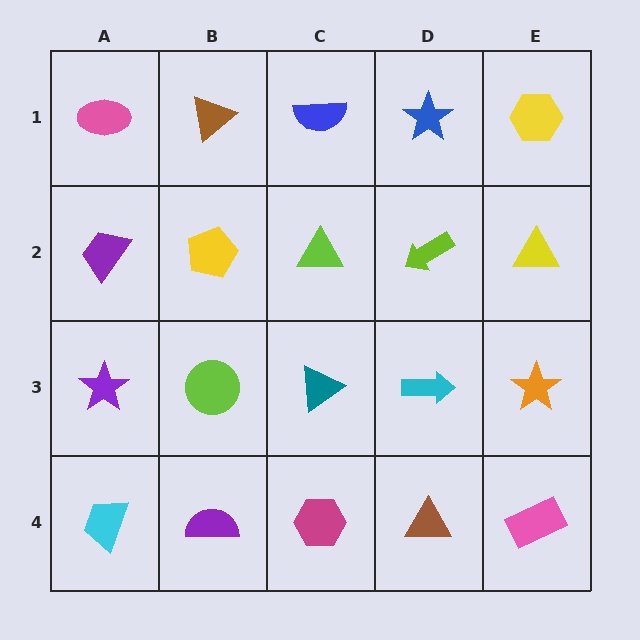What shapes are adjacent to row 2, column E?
A yellow hexagon (row 1, column E), an orange star (row 3, column E), a lime arrow (row 2, column D).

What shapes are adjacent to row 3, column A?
A purple trapezoid (row 2, column A), a cyan trapezoid (row 4, column A), a lime circle (row 3, column B).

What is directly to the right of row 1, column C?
A blue star.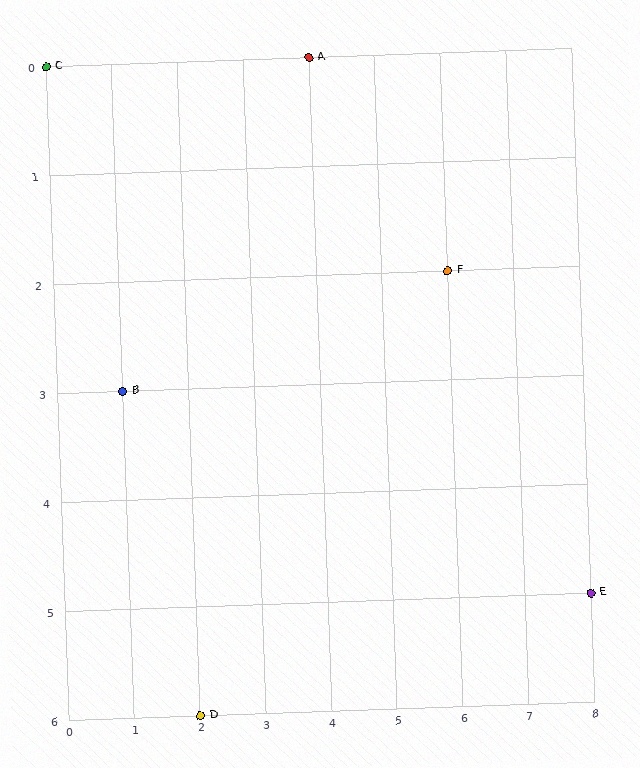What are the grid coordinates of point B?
Point B is at grid coordinates (1, 3).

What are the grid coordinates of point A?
Point A is at grid coordinates (4, 0).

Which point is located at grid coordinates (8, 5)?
Point E is at (8, 5).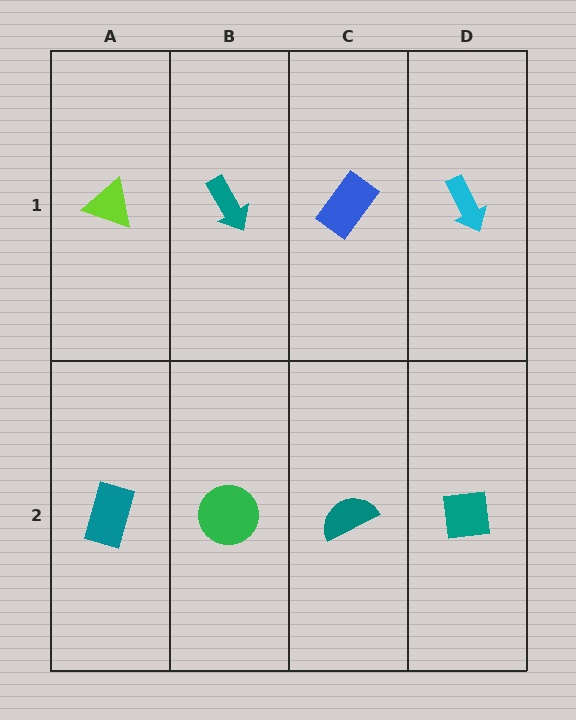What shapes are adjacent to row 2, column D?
A cyan arrow (row 1, column D), a teal semicircle (row 2, column C).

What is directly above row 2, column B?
A teal arrow.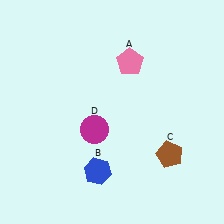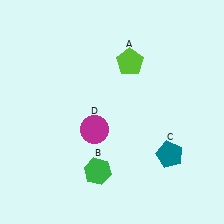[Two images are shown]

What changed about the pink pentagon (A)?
In Image 1, A is pink. In Image 2, it changed to lime.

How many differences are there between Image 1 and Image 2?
There are 3 differences between the two images.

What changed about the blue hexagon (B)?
In Image 1, B is blue. In Image 2, it changed to green.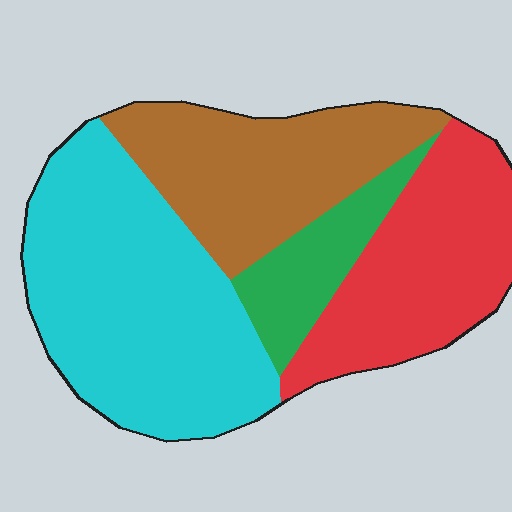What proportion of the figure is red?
Red takes up between a sixth and a third of the figure.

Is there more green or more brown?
Brown.